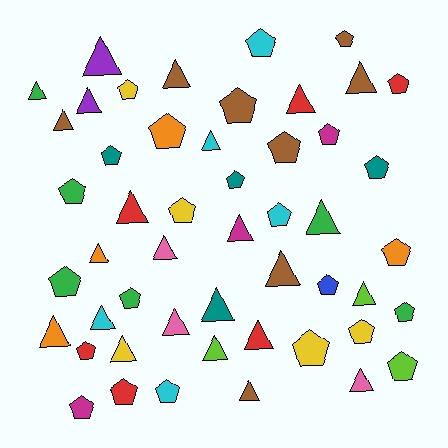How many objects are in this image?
There are 50 objects.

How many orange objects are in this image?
There are 4 orange objects.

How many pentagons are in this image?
There are 26 pentagons.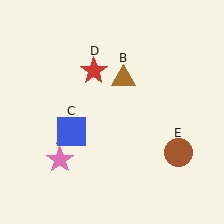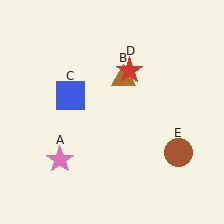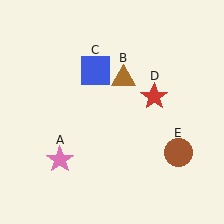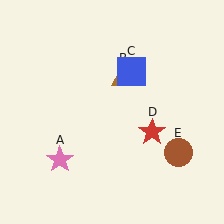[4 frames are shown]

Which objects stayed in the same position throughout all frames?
Pink star (object A) and brown triangle (object B) and brown circle (object E) remained stationary.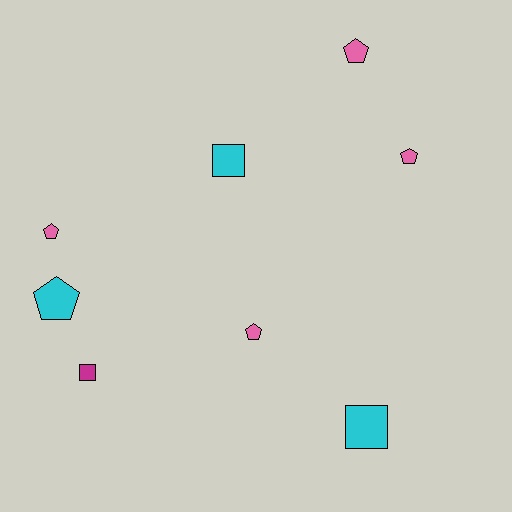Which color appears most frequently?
Pink, with 4 objects.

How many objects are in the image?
There are 8 objects.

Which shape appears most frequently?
Pentagon, with 5 objects.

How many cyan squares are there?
There are 2 cyan squares.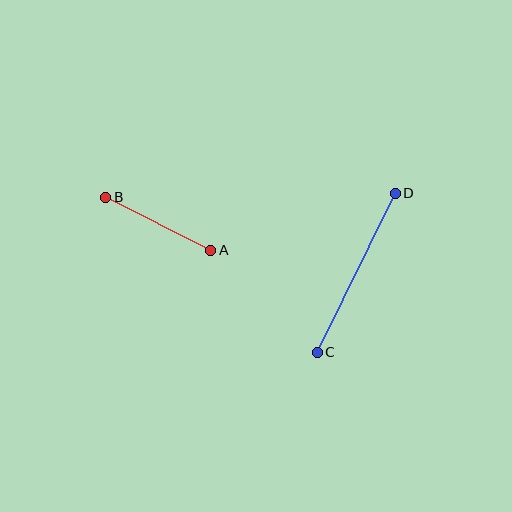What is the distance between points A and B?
The distance is approximately 118 pixels.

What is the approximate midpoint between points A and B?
The midpoint is at approximately (158, 224) pixels.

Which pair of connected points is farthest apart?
Points C and D are farthest apart.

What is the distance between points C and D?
The distance is approximately 177 pixels.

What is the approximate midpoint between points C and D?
The midpoint is at approximately (356, 273) pixels.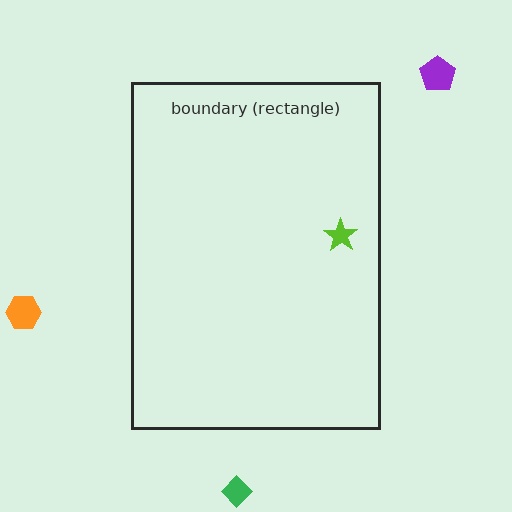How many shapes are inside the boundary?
1 inside, 3 outside.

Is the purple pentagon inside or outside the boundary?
Outside.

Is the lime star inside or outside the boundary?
Inside.